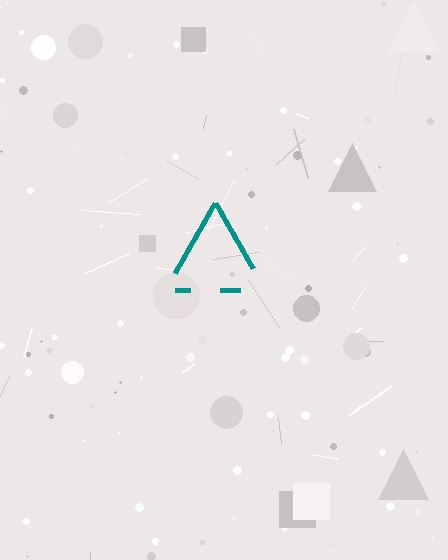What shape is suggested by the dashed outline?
The dashed outline suggests a triangle.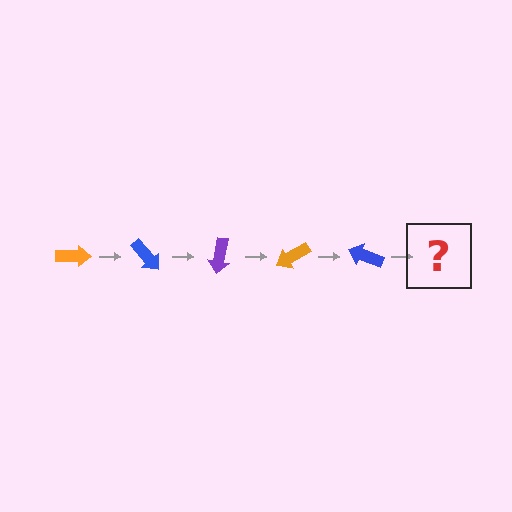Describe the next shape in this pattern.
It should be a purple arrow, rotated 250 degrees from the start.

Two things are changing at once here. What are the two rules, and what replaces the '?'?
The two rules are that it rotates 50 degrees each step and the color cycles through orange, blue, and purple. The '?' should be a purple arrow, rotated 250 degrees from the start.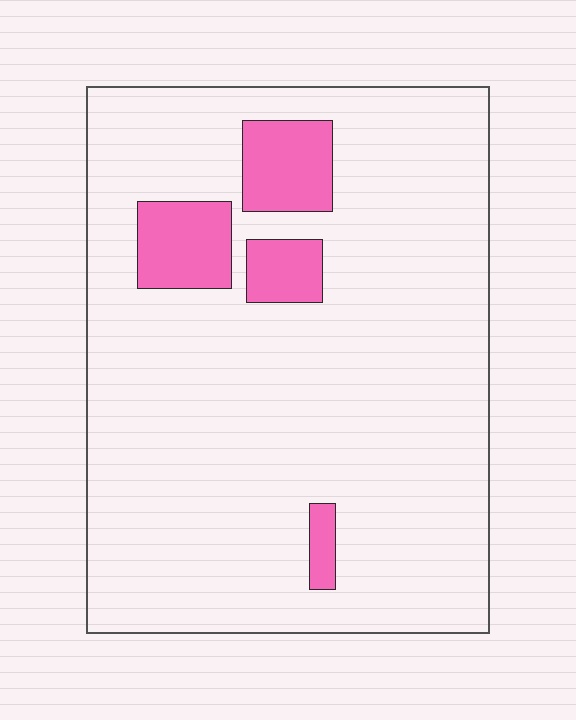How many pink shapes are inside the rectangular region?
4.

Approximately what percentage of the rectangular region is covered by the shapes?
Approximately 10%.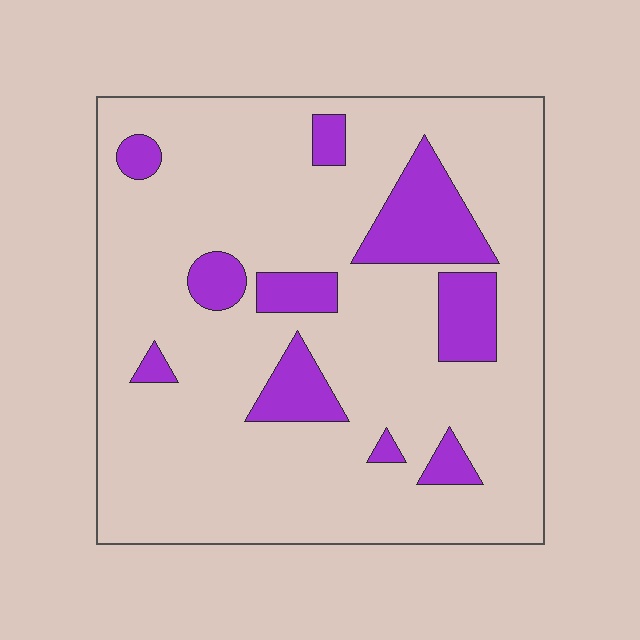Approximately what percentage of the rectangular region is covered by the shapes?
Approximately 15%.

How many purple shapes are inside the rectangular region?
10.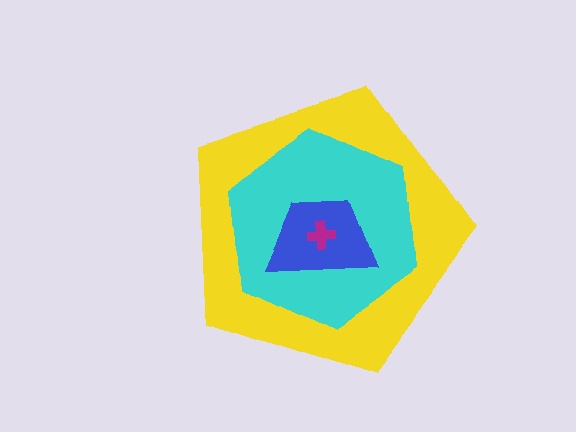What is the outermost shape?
The yellow pentagon.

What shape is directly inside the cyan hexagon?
The blue trapezoid.